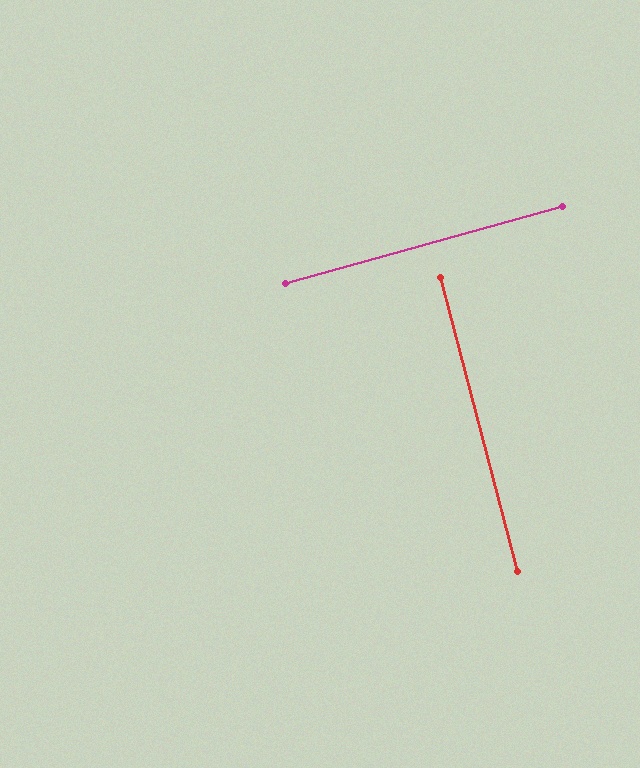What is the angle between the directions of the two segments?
Approximately 89 degrees.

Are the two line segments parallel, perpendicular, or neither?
Perpendicular — they meet at approximately 89°.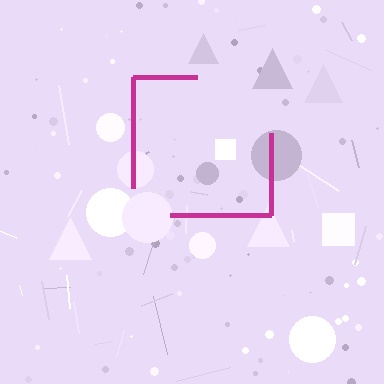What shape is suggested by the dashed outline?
The dashed outline suggests a square.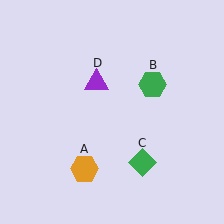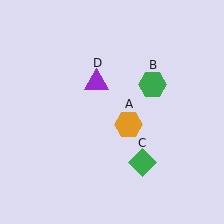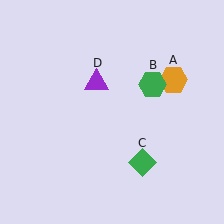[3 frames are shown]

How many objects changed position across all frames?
1 object changed position: orange hexagon (object A).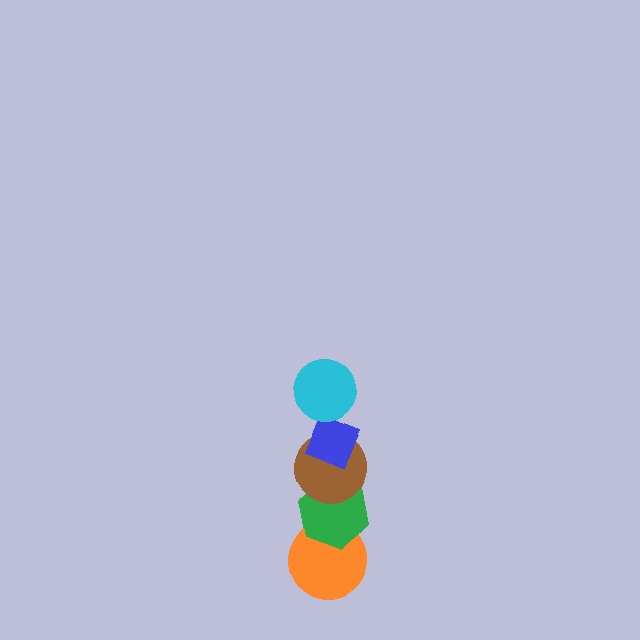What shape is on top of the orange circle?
The green hexagon is on top of the orange circle.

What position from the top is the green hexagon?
The green hexagon is 4th from the top.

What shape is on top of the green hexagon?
The brown circle is on top of the green hexagon.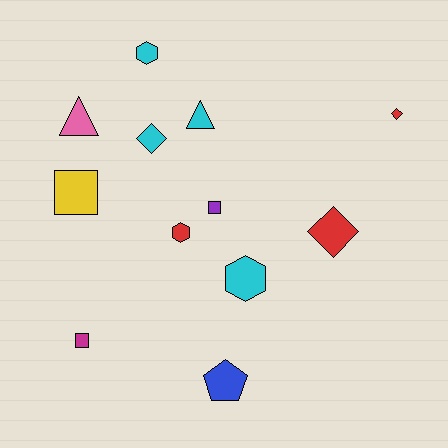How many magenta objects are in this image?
There is 1 magenta object.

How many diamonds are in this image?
There are 3 diamonds.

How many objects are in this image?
There are 12 objects.